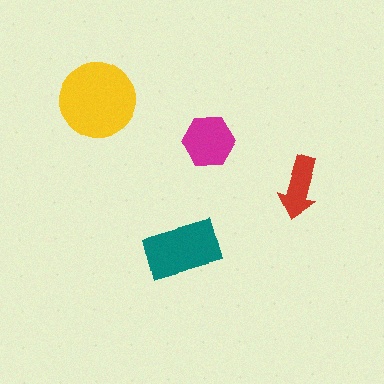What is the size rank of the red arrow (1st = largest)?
4th.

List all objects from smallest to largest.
The red arrow, the magenta hexagon, the teal rectangle, the yellow circle.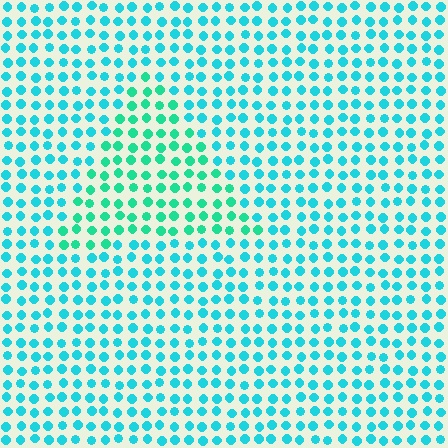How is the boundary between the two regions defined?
The boundary is defined purely by a slight shift in hue (about 27 degrees). Spacing, size, and orientation are identical on both sides.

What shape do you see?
I see a triangle.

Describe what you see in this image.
The image is filled with small cyan elements in a uniform arrangement. A triangle-shaped region is visible where the elements are tinted to a slightly different hue, forming a subtle color boundary.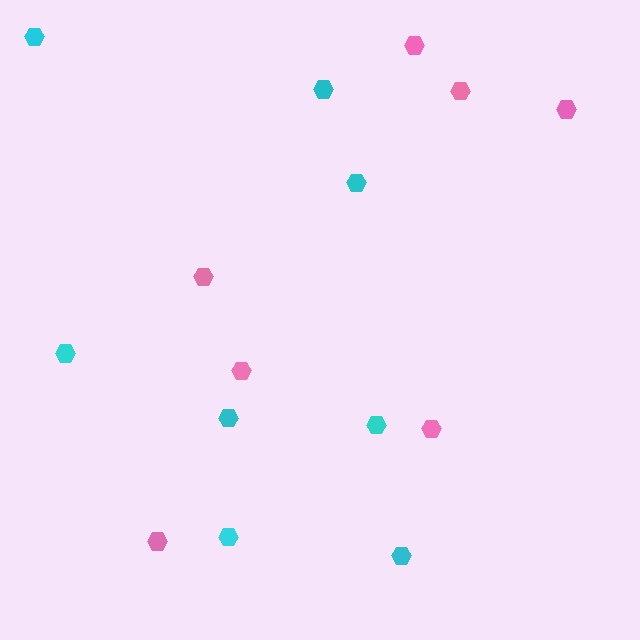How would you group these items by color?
There are 2 groups: one group of cyan hexagons (8) and one group of pink hexagons (7).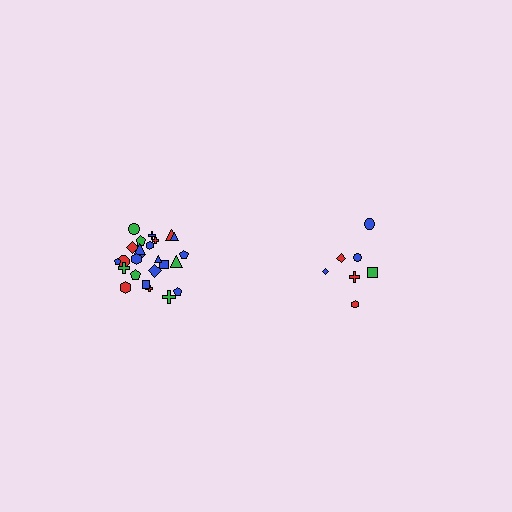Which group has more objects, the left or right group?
The left group.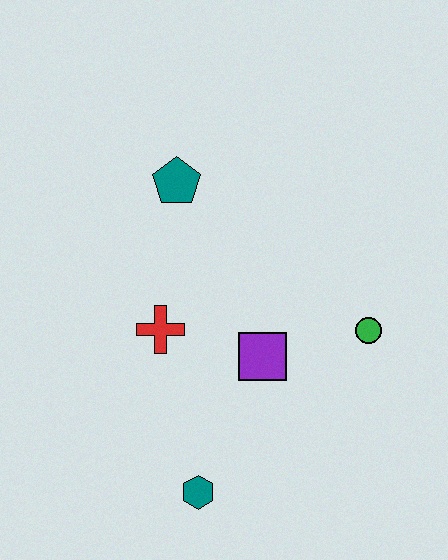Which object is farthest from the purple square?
The teal pentagon is farthest from the purple square.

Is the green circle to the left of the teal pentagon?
No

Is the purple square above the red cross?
No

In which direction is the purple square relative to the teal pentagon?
The purple square is below the teal pentagon.